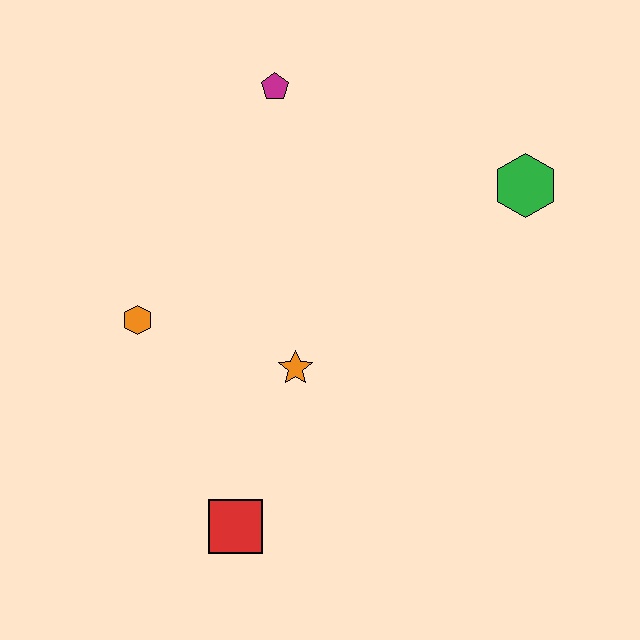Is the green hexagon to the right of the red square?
Yes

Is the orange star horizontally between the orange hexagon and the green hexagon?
Yes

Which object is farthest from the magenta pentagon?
The red square is farthest from the magenta pentagon.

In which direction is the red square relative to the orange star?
The red square is below the orange star.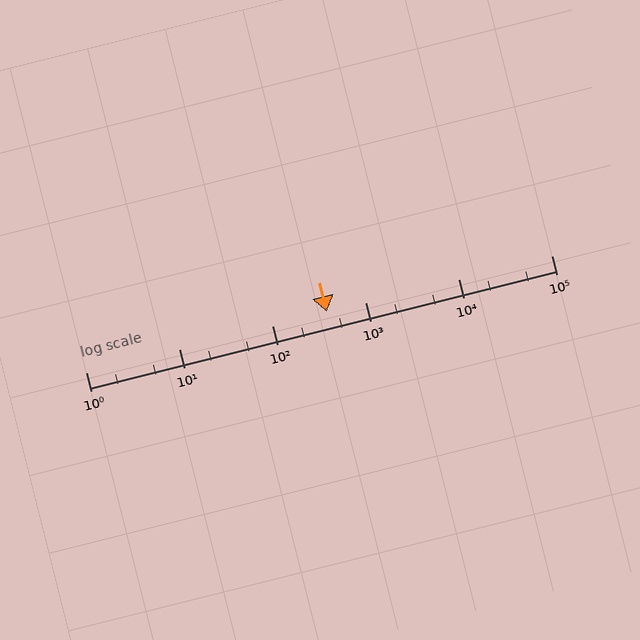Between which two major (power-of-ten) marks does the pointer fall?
The pointer is between 100 and 1000.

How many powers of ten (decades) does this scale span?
The scale spans 5 decades, from 1 to 100000.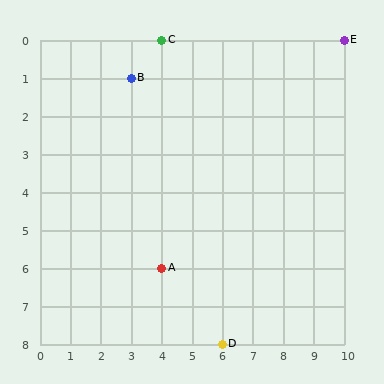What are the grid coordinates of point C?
Point C is at grid coordinates (4, 0).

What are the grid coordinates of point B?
Point B is at grid coordinates (3, 1).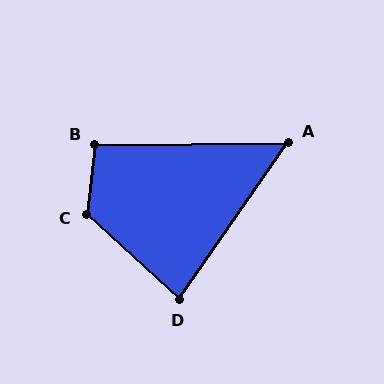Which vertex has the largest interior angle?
C, at approximately 125 degrees.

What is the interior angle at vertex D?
Approximately 82 degrees (acute).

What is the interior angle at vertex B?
Approximately 98 degrees (obtuse).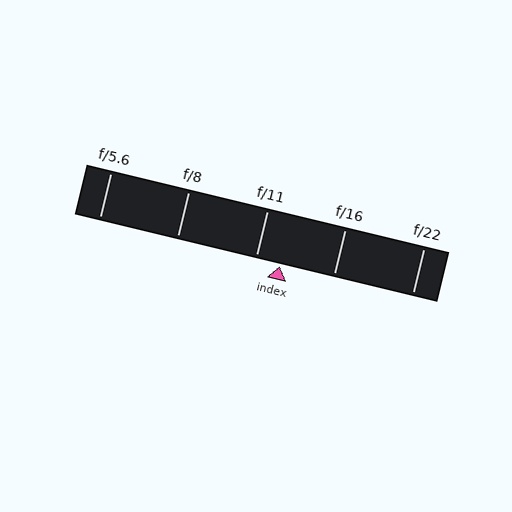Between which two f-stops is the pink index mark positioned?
The index mark is between f/11 and f/16.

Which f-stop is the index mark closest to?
The index mark is closest to f/11.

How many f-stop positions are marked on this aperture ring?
There are 5 f-stop positions marked.